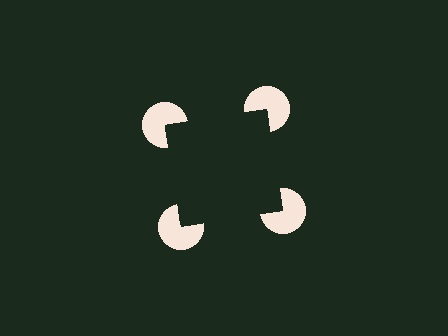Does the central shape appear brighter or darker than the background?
It typically appears slightly darker than the background, even though no actual brightness change is drawn.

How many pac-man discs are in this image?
There are 4 — one at each vertex of the illusory square.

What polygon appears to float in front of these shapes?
An illusory square — its edges are inferred from the aligned wedge cuts in the pac-man discs, not physically drawn.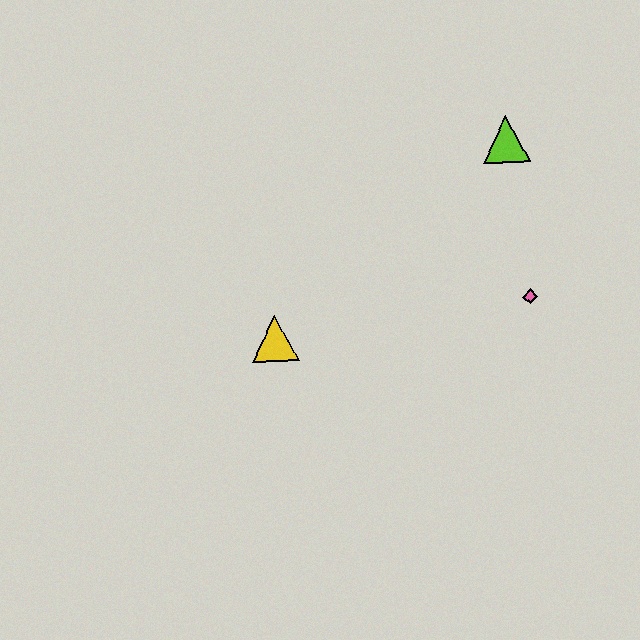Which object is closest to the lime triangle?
The pink diamond is closest to the lime triangle.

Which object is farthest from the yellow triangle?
The lime triangle is farthest from the yellow triangle.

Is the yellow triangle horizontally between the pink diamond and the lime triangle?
No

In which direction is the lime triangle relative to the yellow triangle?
The lime triangle is to the right of the yellow triangle.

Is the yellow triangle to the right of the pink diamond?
No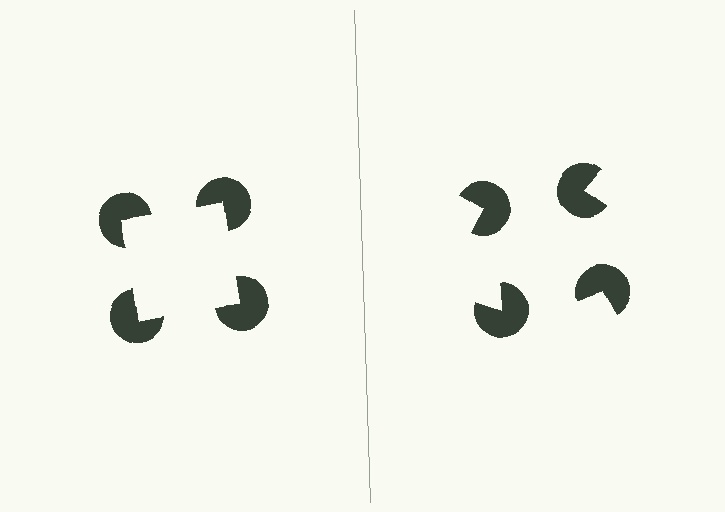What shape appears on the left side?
An illusory square.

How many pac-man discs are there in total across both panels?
8 — 4 on each side.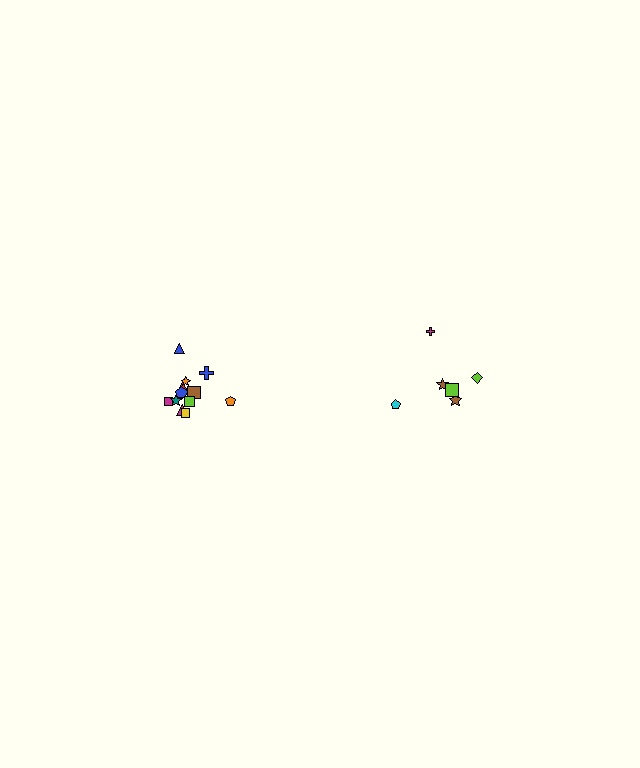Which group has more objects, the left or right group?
The left group.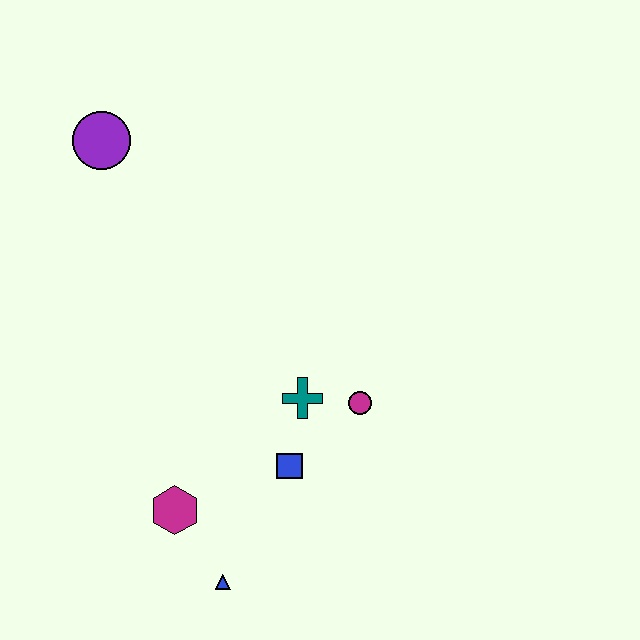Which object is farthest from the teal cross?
The purple circle is farthest from the teal cross.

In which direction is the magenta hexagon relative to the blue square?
The magenta hexagon is to the left of the blue square.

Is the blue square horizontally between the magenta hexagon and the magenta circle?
Yes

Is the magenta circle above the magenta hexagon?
Yes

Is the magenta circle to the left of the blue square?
No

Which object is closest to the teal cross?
The magenta circle is closest to the teal cross.